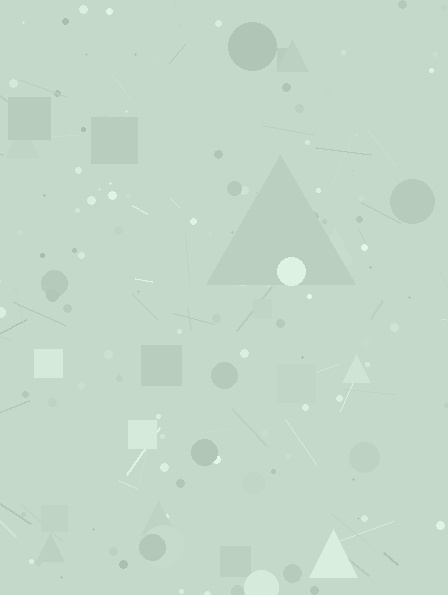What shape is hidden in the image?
A triangle is hidden in the image.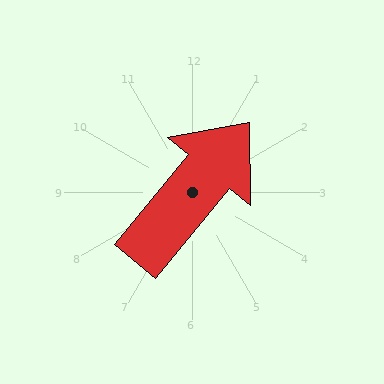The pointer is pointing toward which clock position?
Roughly 1 o'clock.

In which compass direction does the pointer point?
Northeast.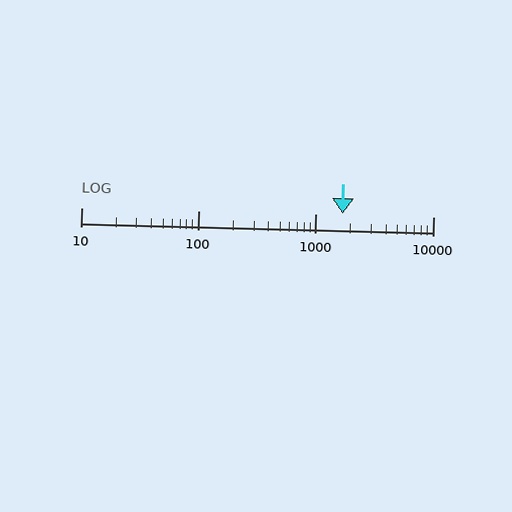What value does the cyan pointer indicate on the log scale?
The pointer indicates approximately 1700.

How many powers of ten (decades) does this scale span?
The scale spans 3 decades, from 10 to 10000.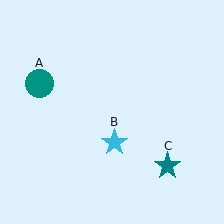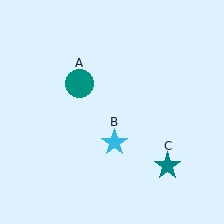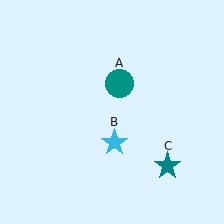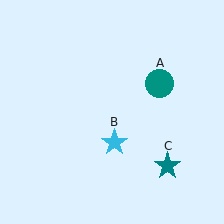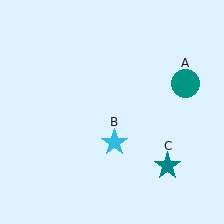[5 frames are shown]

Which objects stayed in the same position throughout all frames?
Cyan star (object B) and teal star (object C) remained stationary.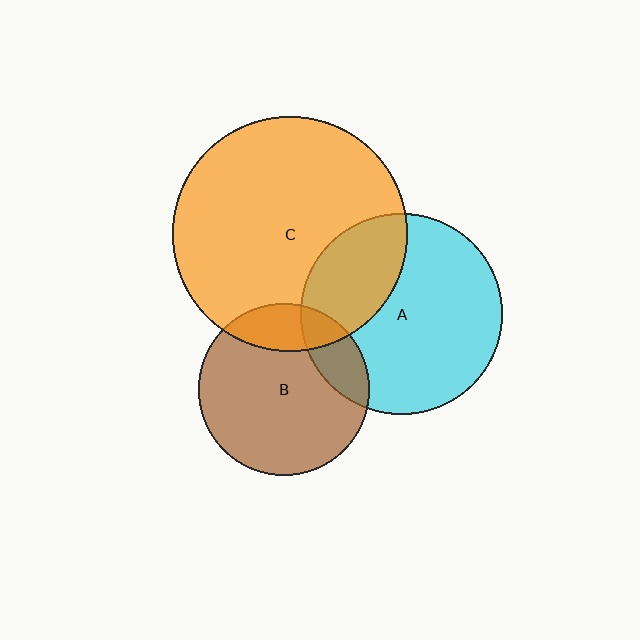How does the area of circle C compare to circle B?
Approximately 1.9 times.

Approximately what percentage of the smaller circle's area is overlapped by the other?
Approximately 15%.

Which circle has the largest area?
Circle C (orange).